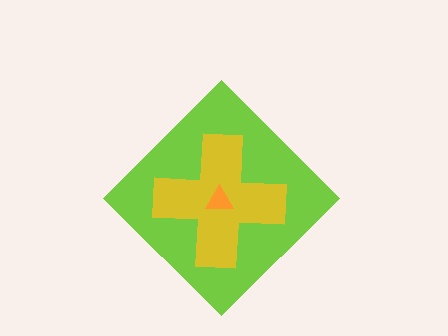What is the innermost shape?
The orange triangle.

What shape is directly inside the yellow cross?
The orange triangle.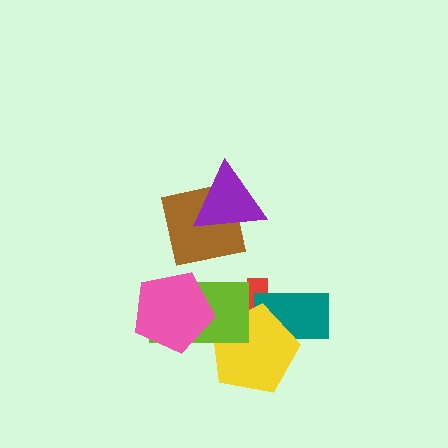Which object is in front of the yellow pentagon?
The lime rectangle is in front of the yellow pentagon.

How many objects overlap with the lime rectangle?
3 objects overlap with the lime rectangle.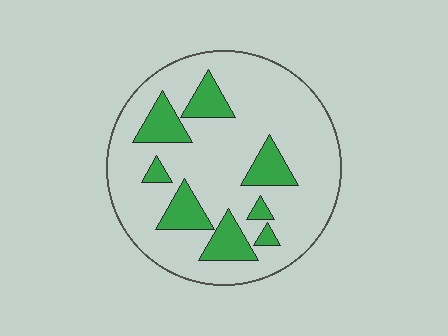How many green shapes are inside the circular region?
8.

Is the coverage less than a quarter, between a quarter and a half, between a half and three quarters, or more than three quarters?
Less than a quarter.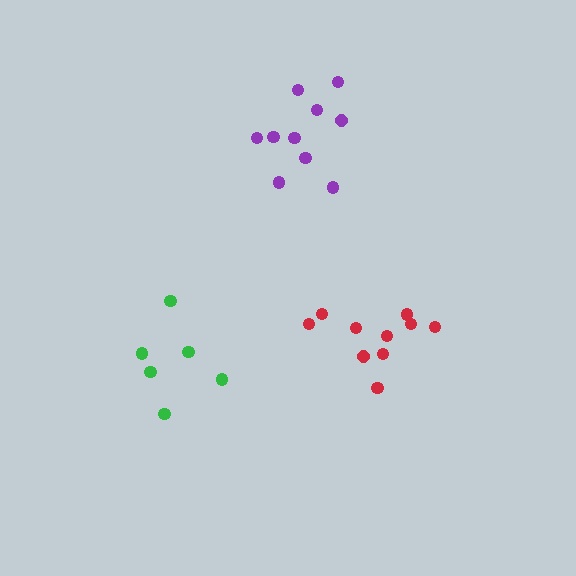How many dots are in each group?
Group 1: 6 dots, Group 2: 10 dots, Group 3: 10 dots (26 total).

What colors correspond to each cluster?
The clusters are colored: green, purple, red.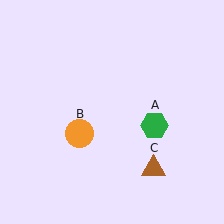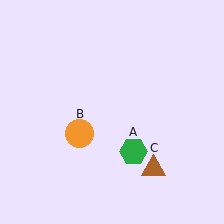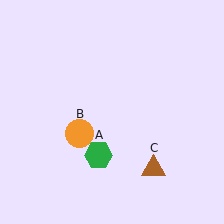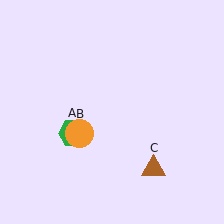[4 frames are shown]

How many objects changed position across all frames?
1 object changed position: green hexagon (object A).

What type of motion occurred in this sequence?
The green hexagon (object A) rotated clockwise around the center of the scene.